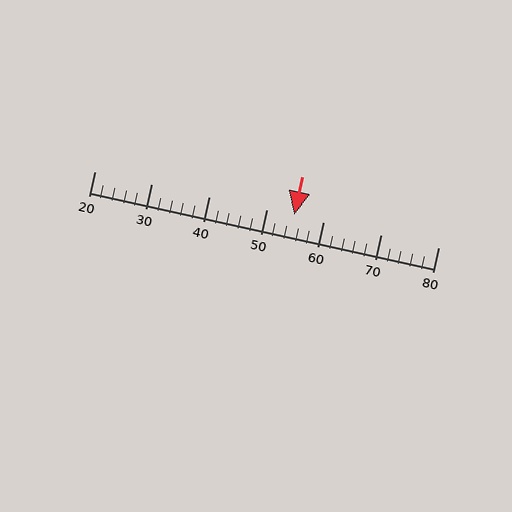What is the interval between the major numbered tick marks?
The major tick marks are spaced 10 units apart.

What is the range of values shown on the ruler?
The ruler shows values from 20 to 80.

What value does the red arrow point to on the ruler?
The red arrow points to approximately 55.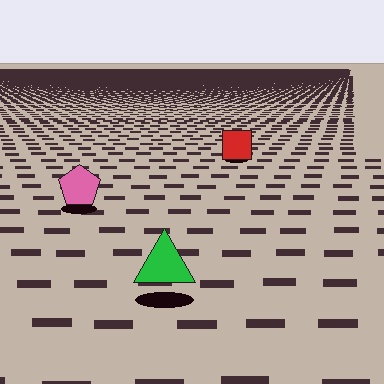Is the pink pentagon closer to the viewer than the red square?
Yes. The pink pentagon is closer — you can tell from the texture gradient: the ground texture is coarser near it.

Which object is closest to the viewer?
The green triangle is closest. The texture marks near it are larger and more spread out.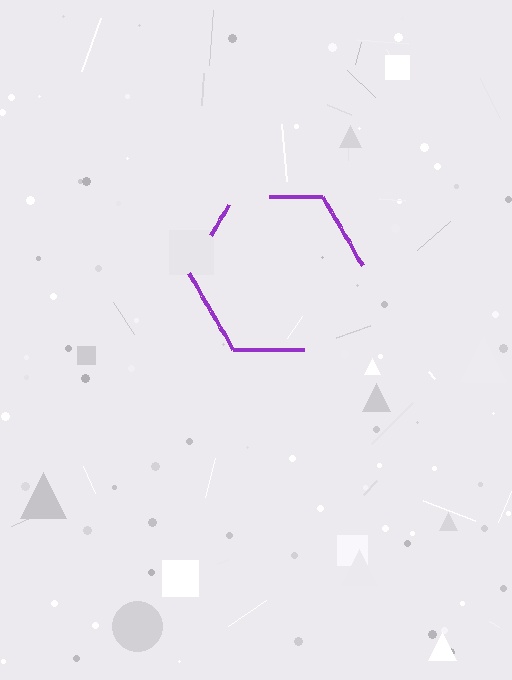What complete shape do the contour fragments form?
The contour fragments form a hexagon.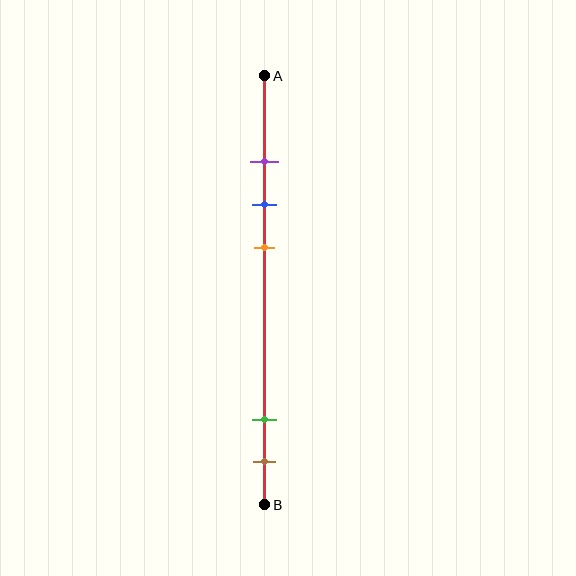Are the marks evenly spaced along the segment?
No, the marks are not evenly spaced.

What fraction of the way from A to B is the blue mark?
The blue mark is approximately 30% (0.3) of the way from A to B.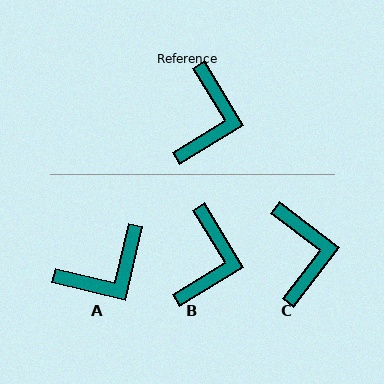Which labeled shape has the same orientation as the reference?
B.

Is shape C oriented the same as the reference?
No, it is off by about 21 degrees.